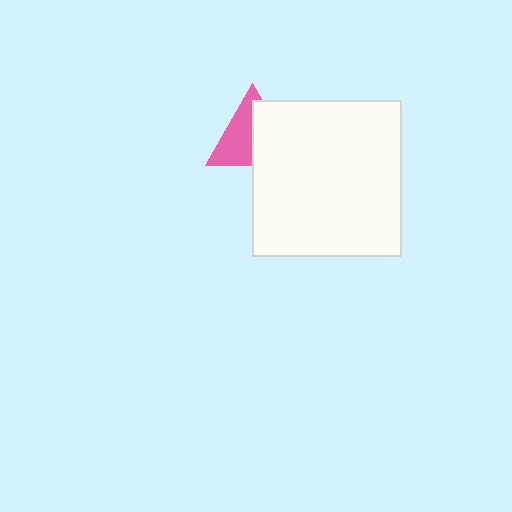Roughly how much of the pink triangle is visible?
About half of it is visible (roughly 50%).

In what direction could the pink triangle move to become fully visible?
The pink triangle could move left. That would shift it out from behind the white rectangle entirely.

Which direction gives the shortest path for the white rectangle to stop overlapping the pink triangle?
Moving right gives the shortest separation.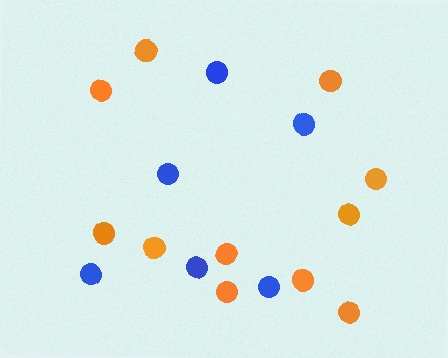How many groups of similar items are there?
There are 2 groups: one group of orange circles (11) and one group of blue circles (6).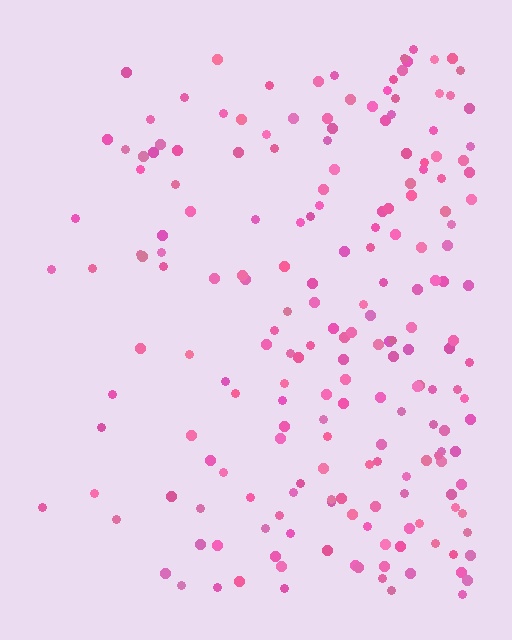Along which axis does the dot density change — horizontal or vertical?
Horizontal.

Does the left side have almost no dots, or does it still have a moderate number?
Still a moderate number, just noticeably fewer than the right.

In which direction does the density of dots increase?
From left to right, with the right side densest.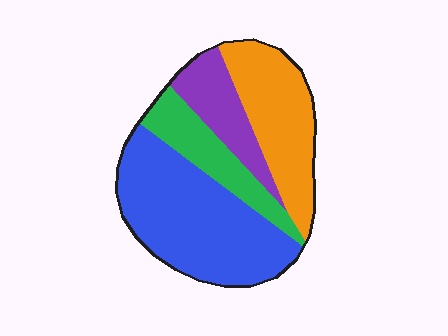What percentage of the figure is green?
Green covers 16% of the figure.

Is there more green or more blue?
Blue.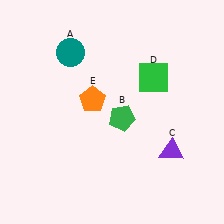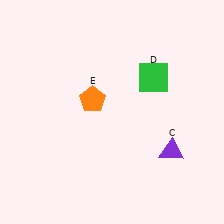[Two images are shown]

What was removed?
The green pentagon (B), the teal circle (A) were removed in Image 2.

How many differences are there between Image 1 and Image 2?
There are 2 differences between the two images.